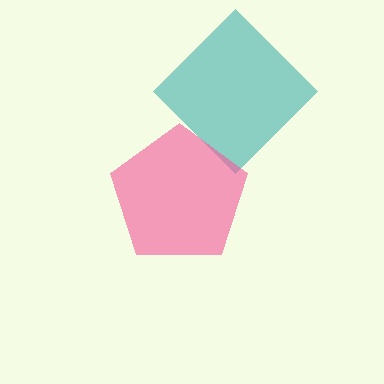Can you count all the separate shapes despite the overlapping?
Yes, there are 2 separate shapes.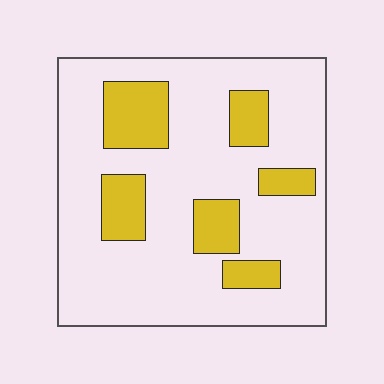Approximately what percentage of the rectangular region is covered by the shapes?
Approximately 20%.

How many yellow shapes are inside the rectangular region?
6.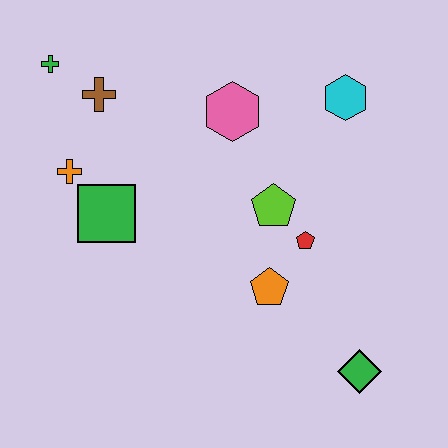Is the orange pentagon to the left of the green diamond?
Yes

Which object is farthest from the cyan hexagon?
The green cross is farthest from the cyan hexagon.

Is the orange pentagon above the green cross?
No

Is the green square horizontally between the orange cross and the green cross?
No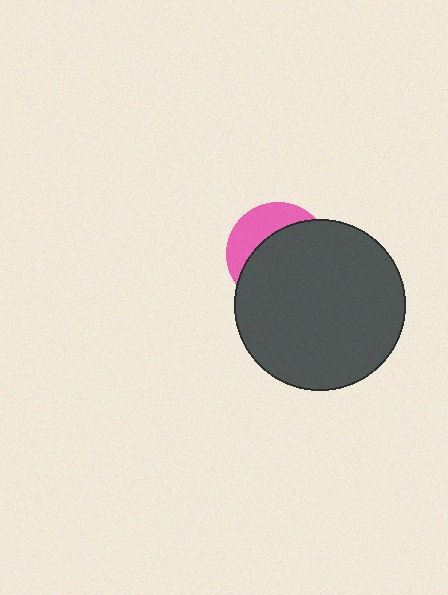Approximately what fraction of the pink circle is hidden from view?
Roughly 67% of the pink circle is hidden behind the dark gray circle.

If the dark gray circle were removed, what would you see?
You would see the complete pink circle.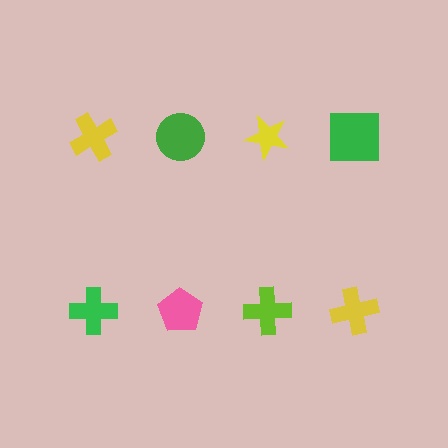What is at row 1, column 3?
A yellow star.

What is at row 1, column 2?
A green circle.